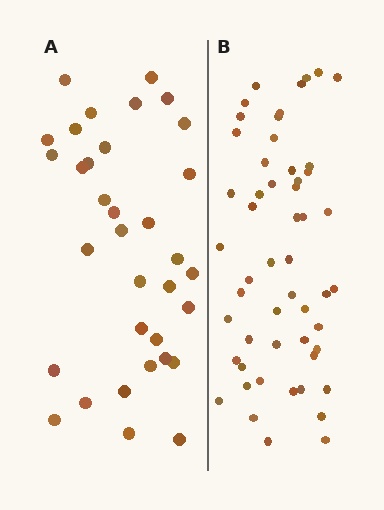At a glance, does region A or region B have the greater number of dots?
Region B (the right region) has more dots.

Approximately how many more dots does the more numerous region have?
Region B has approximately 20 more dots than region A.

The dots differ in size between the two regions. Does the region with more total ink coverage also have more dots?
No. Region A has more total ink coverage because its dots are larger, but region B actually contains more individual dots. Total area can be misleading — the number of items is what matters here.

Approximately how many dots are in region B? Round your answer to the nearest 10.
About 50 dots. (The exact count is 53, which rounds to 50.)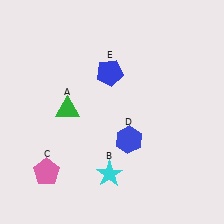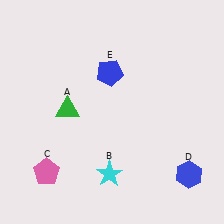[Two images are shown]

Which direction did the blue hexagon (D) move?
The blue hexagon (D) moved right.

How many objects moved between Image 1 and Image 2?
1 object moved between the two images.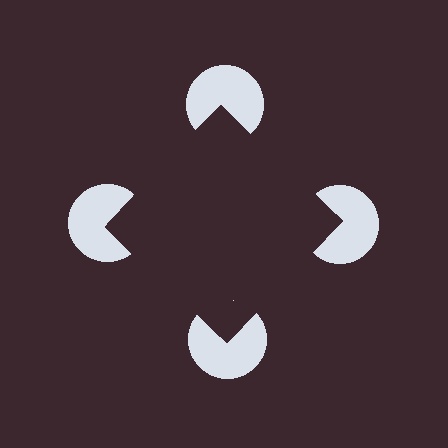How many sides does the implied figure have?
4 sides.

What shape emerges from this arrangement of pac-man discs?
An illusory square — its edges are inferred from the aligned wedge cuts in the pac-man discs, not physically drawn.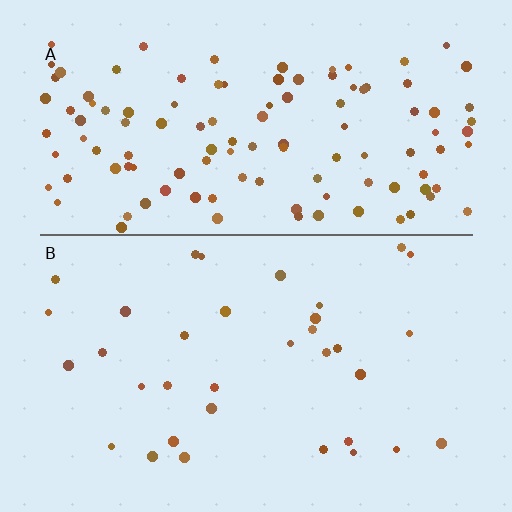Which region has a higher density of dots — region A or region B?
A (the top).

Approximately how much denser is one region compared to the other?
Approximately 3.5× — region A over region B.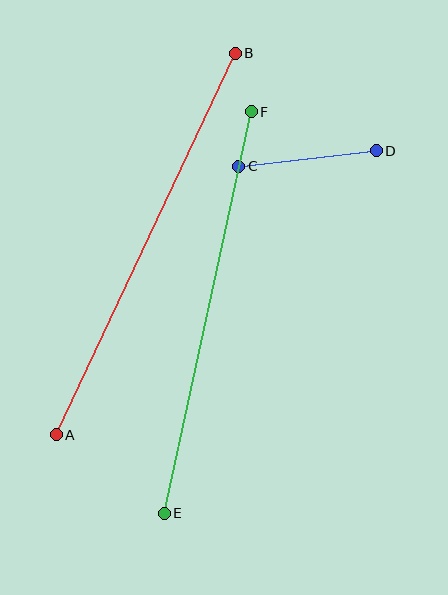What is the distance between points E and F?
The distance is approximately 411 pixels.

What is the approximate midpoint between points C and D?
The midpoint is at approximately (308, 159) pixels.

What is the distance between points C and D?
The distance is approximately 138 pixels.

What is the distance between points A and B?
The distance is approximately 421 pixels.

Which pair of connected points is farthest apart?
Points A and B are farthest apart.